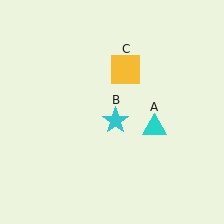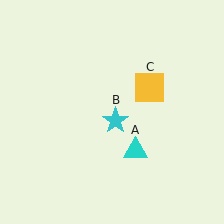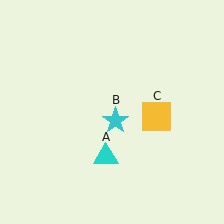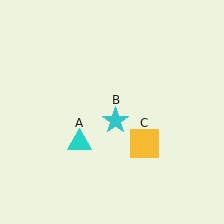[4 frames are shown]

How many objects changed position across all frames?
2 objects changed position: cyan triangle (object A), yellow square (object C).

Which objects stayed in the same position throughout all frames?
Cyan star (object B) remained stationary.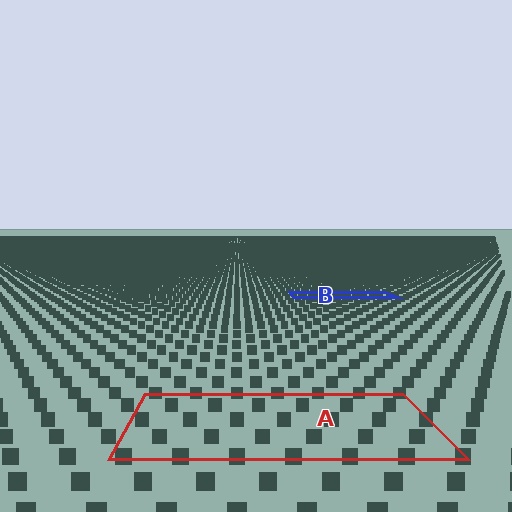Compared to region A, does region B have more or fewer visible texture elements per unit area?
Region B has more texture elements per unit area — they are packed more densely because it is farther away.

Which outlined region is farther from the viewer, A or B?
Region B is farther from the viewer — the texture elements inside it appear smaller and more densely packed.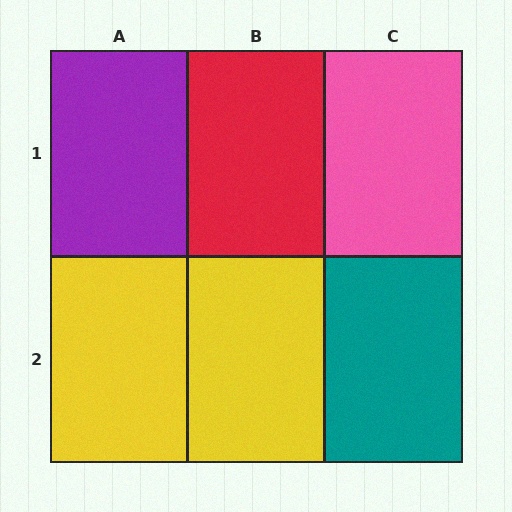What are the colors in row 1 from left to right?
Purple, red, pink.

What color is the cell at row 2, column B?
Yellow.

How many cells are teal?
1 cell is teal.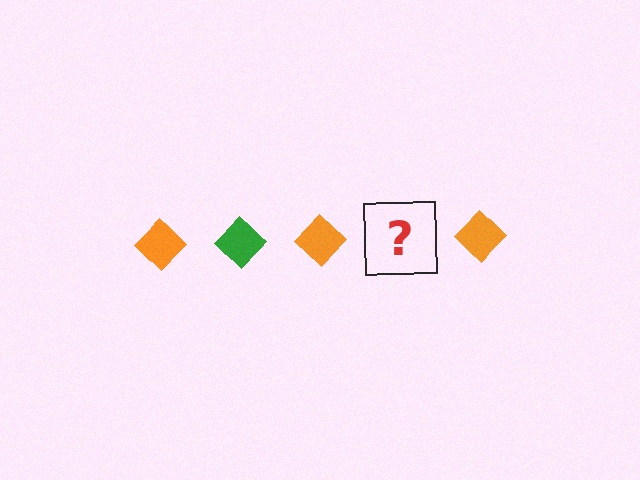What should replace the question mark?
The question mark should be replaced with a green diamond.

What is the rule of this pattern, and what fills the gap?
The rule is that the pattern cycles through orange, green diamonds. The gap should be filled with a green diamond.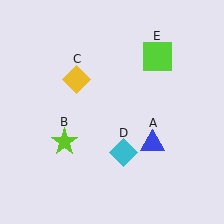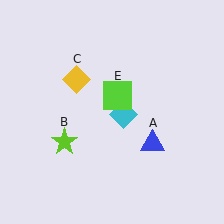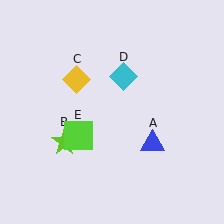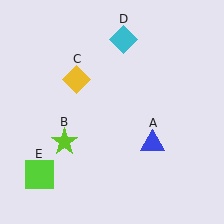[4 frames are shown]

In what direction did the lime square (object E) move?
The lime square (object E) moved down and to the left.